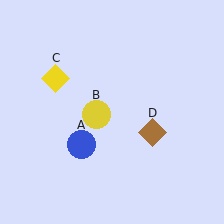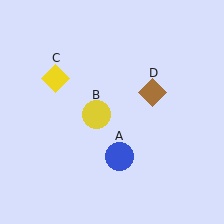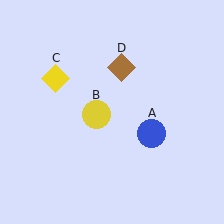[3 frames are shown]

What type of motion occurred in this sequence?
The blue circle (object A), brown diamond (object D) rotated counterclockwise around the center of the scene.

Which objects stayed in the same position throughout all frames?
Yellow circle (object B) and yellow diamond (object C) remained stationary.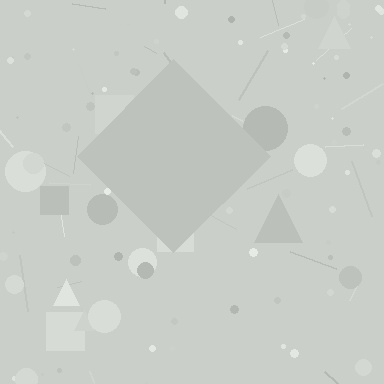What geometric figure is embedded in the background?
A diamond is embedded in the background.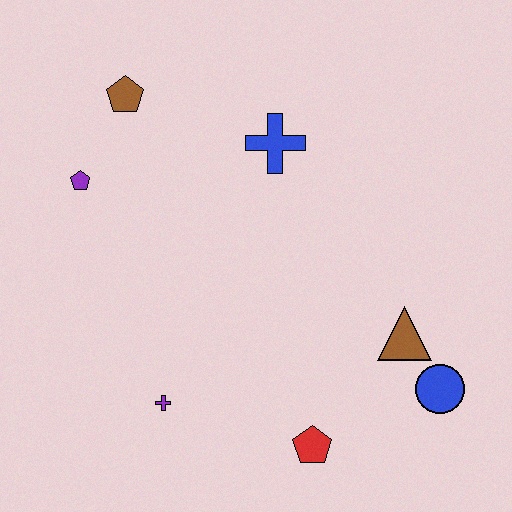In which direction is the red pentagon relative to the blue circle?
The red pentagon is to the left of the blue circle.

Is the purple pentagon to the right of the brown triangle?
No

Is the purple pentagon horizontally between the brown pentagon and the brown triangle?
No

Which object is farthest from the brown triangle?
The brown pentagon is farthest from the brown triangle.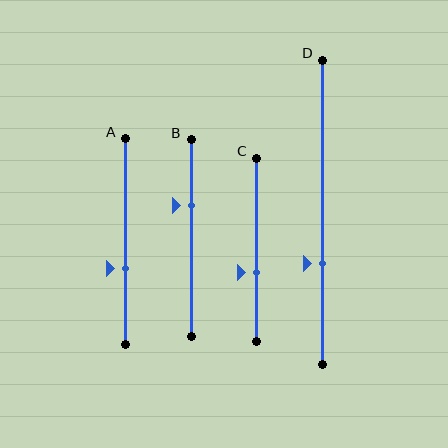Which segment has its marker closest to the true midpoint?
Segment C has its marker closest to the true midpoint.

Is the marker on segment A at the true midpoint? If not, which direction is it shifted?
No, the marker on segment A is shifted downward by about 13% of the segment length.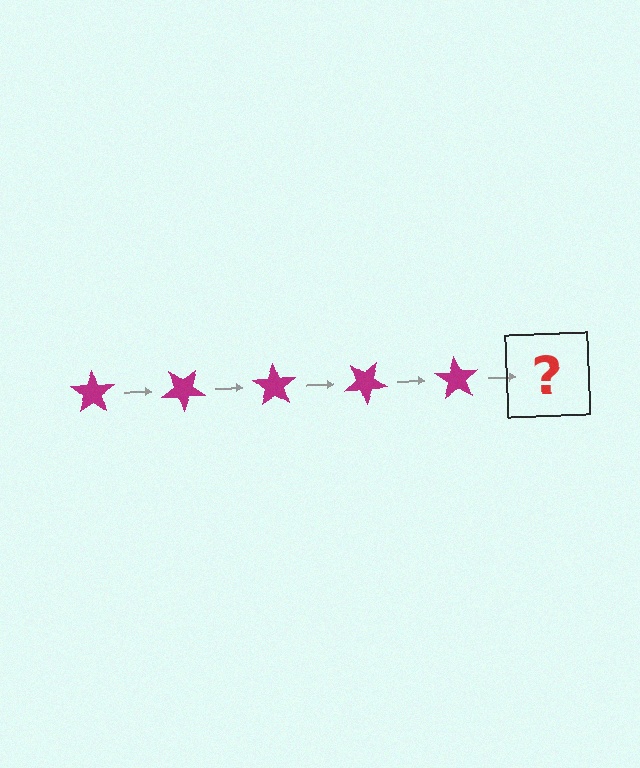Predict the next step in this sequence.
The next step is a magenta star rotated 175 degrees.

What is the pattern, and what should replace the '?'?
The pattern is that the star rotates 35 degrees each step. The '?' should be a magenta star rotated 175 degrees.